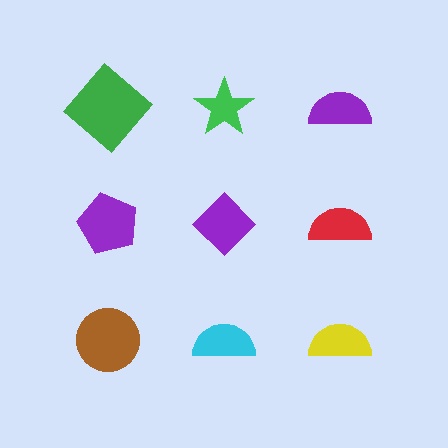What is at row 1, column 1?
A green diamond.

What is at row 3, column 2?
A cyan semicircle.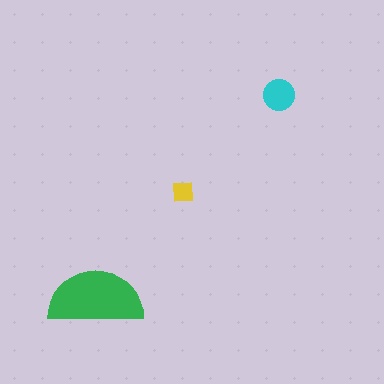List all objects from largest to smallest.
The green semicircle, the cyan circle, the yellow square.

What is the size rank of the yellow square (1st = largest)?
3rd.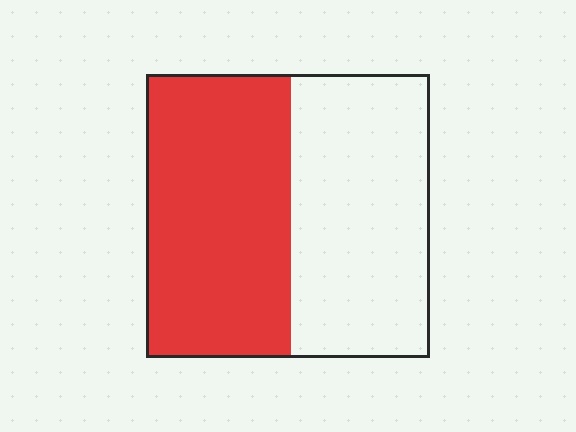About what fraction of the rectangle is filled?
About one half (1/2).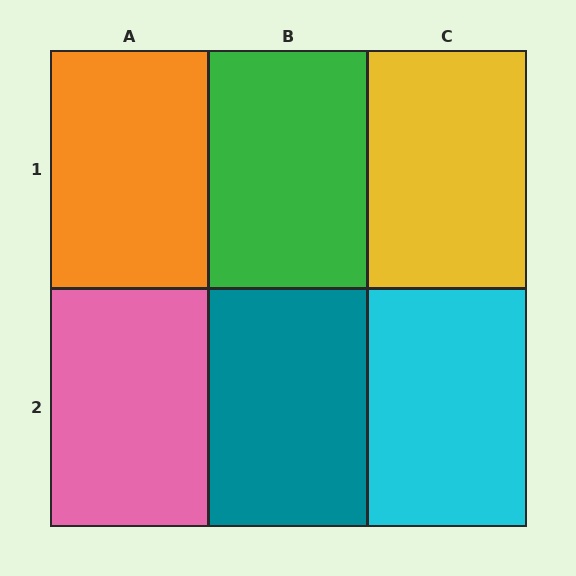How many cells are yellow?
1 cell is yellow.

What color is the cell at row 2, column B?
Teal.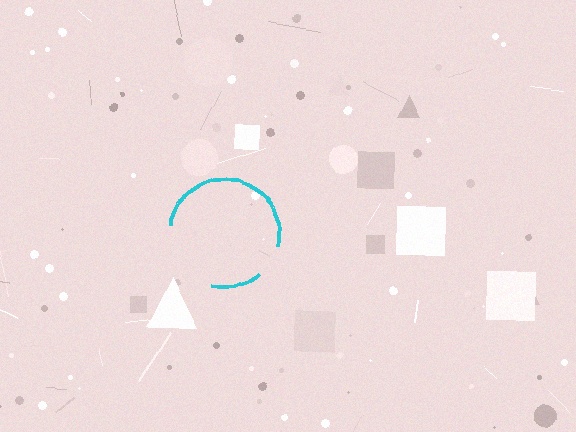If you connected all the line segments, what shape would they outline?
They would outline a circle.